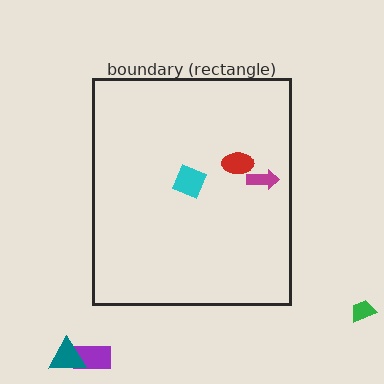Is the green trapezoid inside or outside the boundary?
Outside.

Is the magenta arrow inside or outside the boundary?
Inside.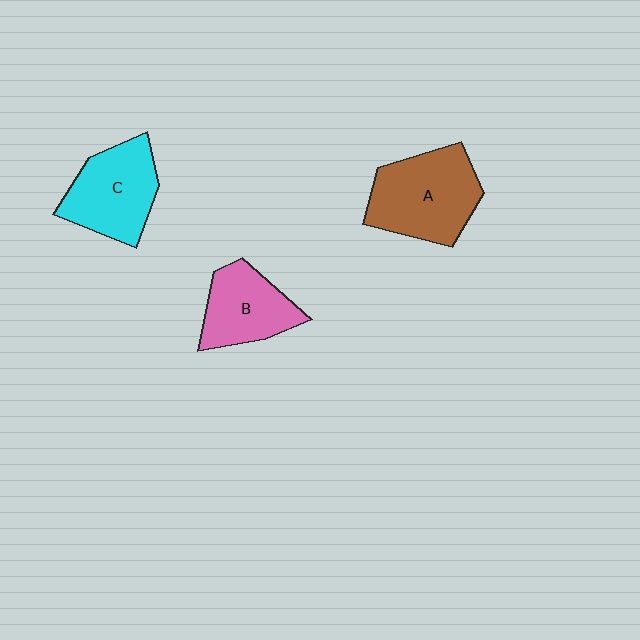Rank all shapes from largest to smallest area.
From largest to smallest: A (brown), C (cyan), B (pink).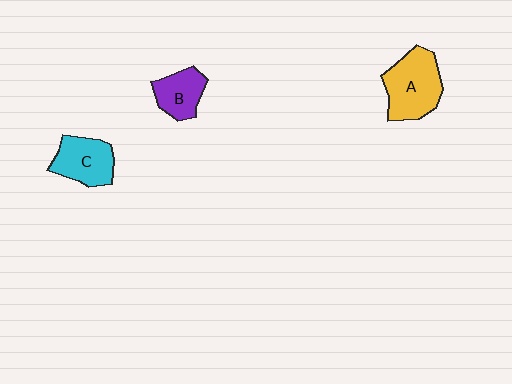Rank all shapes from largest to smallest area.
From largest to smallest: A (yellow), C (cyan), B (purple).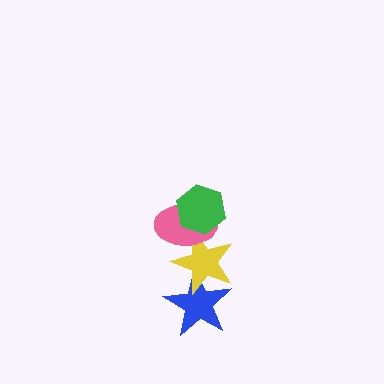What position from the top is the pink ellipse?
The pink ellipse is 2nd from the top.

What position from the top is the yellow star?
The yellow star is 3rd from the top.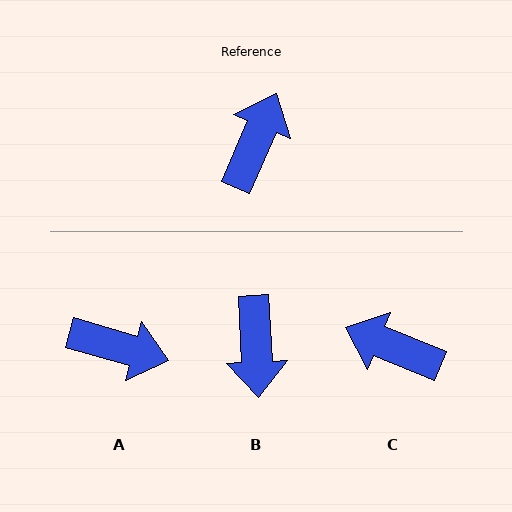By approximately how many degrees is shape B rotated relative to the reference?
Approximately 154 degrees clockwise.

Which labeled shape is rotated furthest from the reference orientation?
B, about 154 degrees away.